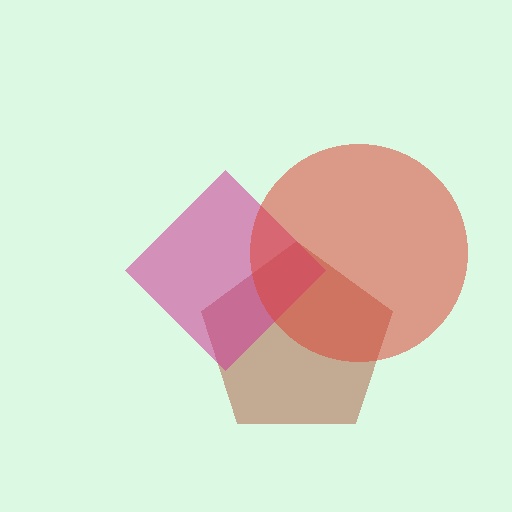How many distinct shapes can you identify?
There are 3 distinct shapes: a brown pentagon, a magenta diamond, a red circle.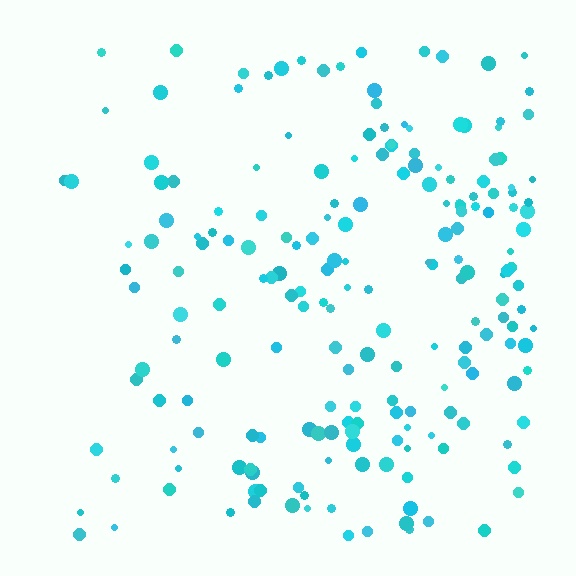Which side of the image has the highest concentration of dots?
The right.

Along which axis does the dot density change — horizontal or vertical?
Horizontal.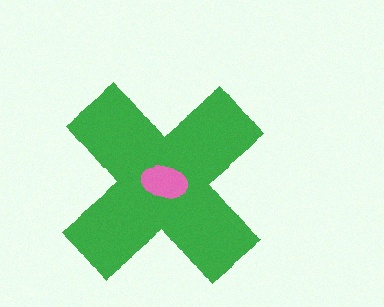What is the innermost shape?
The pink ellipse.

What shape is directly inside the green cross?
The pink ellipse.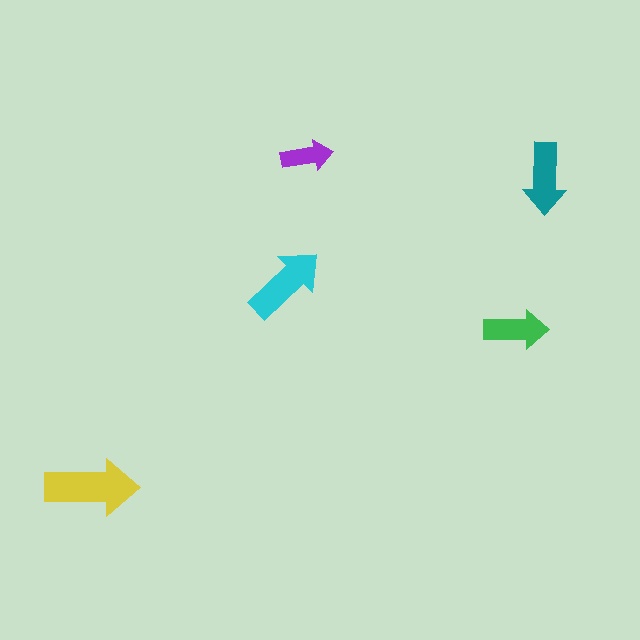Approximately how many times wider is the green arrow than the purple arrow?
About 1.5 times wider.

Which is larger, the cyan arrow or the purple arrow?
The cyan one.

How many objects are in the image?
There are 5 objects in the image.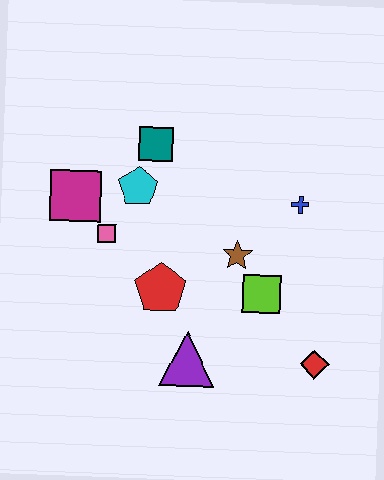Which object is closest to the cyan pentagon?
The teal square is closest to the cyan pentagon.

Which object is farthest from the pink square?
The red diamond is farthest from the pink square.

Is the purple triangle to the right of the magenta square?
Yes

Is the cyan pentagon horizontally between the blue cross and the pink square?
Yes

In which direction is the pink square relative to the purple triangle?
The pink square is above the purple triangle.